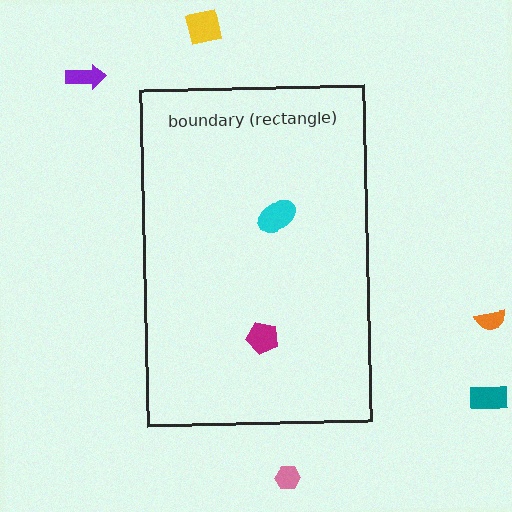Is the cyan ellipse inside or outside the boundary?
Inside.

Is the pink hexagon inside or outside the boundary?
Outside.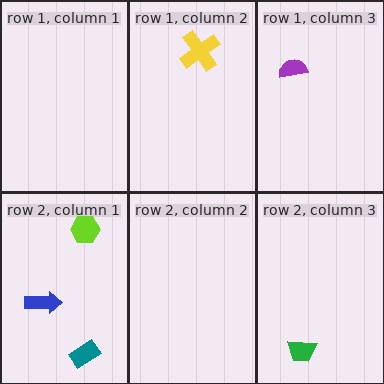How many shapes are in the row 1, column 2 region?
1.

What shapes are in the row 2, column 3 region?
The green trapezoid.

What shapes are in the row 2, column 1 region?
The blue arrow, the teal rectangle, the lime hexagon.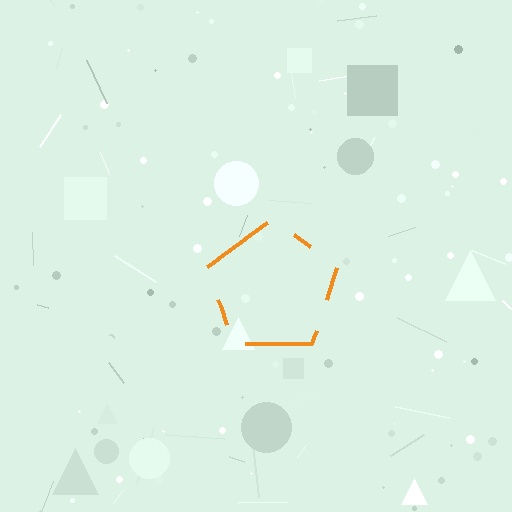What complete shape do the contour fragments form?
The contour fragments form a pentagon.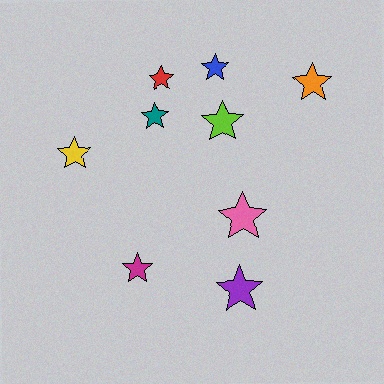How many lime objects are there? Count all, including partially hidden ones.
There is 1 lime object.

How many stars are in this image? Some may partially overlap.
There are 9 stars.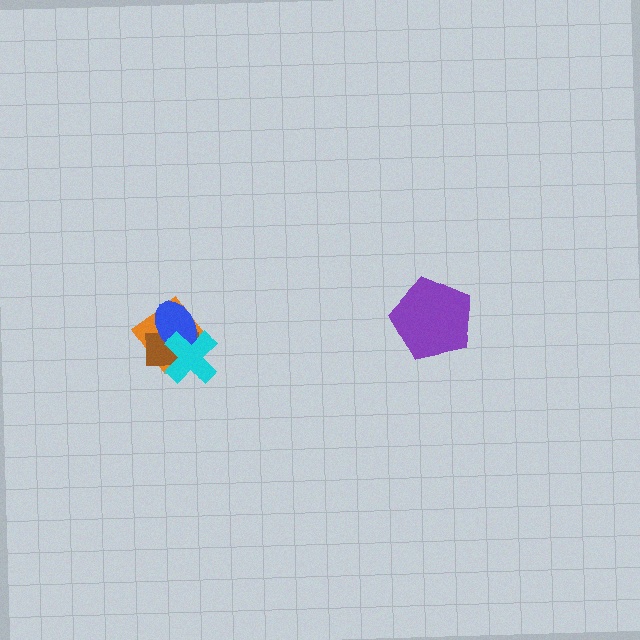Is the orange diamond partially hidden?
Yes, it is partially covered by another shape.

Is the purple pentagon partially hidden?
No, no other shape covers it.